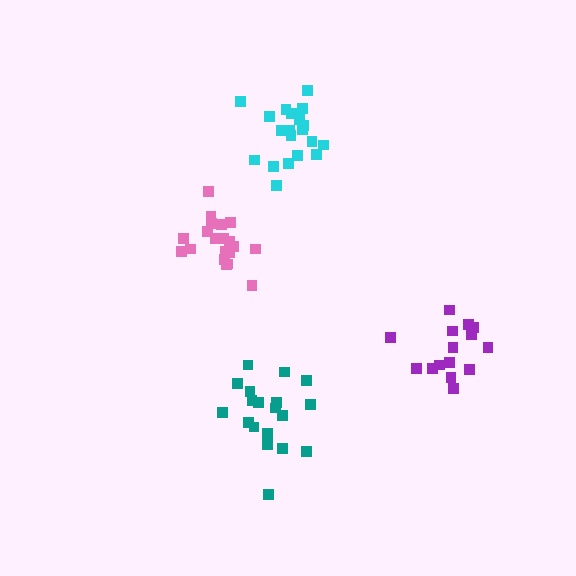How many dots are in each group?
Group 1: 19 dots, Group 2: 20 dots, Group 3: 20 dots, Group 4: 15 dots (74 total).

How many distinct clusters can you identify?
There are 4 distinct clusters.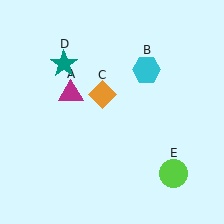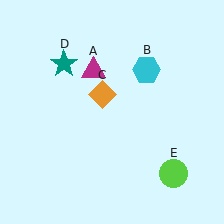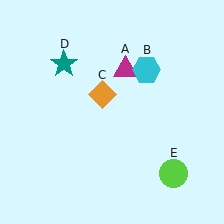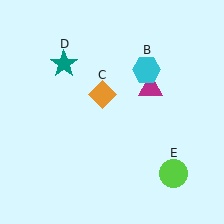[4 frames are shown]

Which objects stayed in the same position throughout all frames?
Cyan hexagon (object B) and orange diamond (object C) and teal star (object D) and lime circle (object E) remained stationary.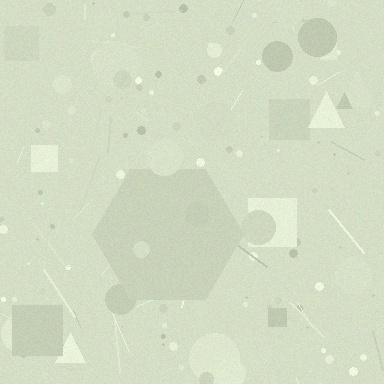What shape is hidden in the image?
A hexagon is hidden in the image.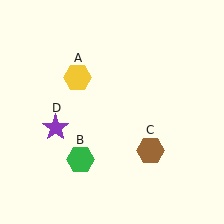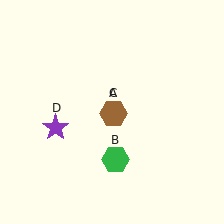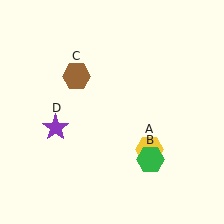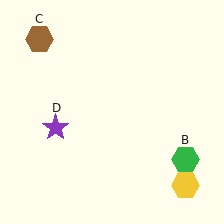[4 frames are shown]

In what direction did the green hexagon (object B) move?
The green hexagon (object B) moved right.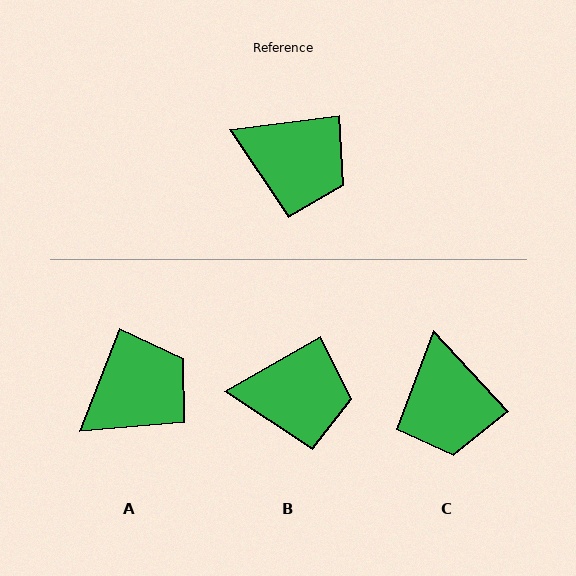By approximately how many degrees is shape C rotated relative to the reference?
Approximately 54 degrees clockwise.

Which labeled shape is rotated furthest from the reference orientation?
A, about 61 degrees away.